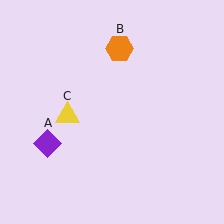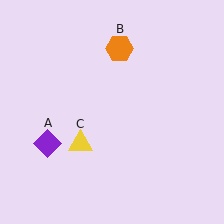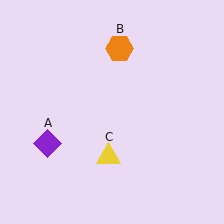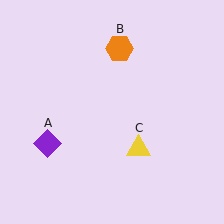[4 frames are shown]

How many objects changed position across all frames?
1 object changed position: yellow triangle (object C).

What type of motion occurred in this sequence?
The yellow triangle (object C) rotated counterclockwise around the center of the scene.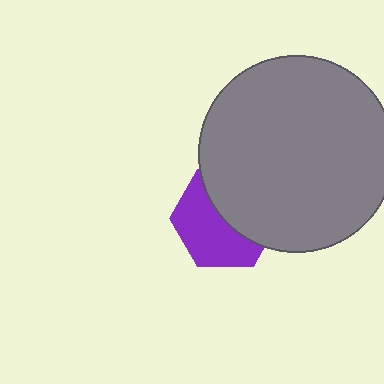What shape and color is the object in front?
The object in front is a gray circle.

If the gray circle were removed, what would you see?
You would see the complete purple hexagon.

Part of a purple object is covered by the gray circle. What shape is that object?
It is a hexagon.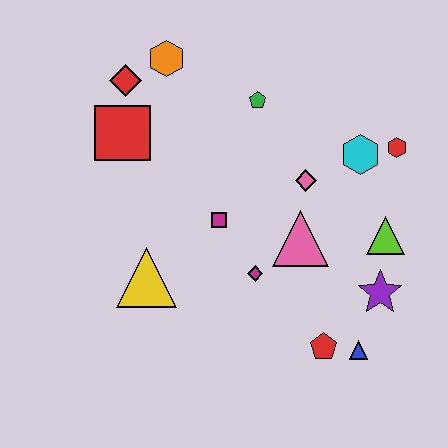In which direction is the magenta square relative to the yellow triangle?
The magenta square is to the right of the yellow triangle.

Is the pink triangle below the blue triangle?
No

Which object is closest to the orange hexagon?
The red diamond is closest to the orange hexagon.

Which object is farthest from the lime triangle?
The red diamond is farthest from the lime triangle.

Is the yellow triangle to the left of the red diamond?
No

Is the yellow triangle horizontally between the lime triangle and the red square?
Yes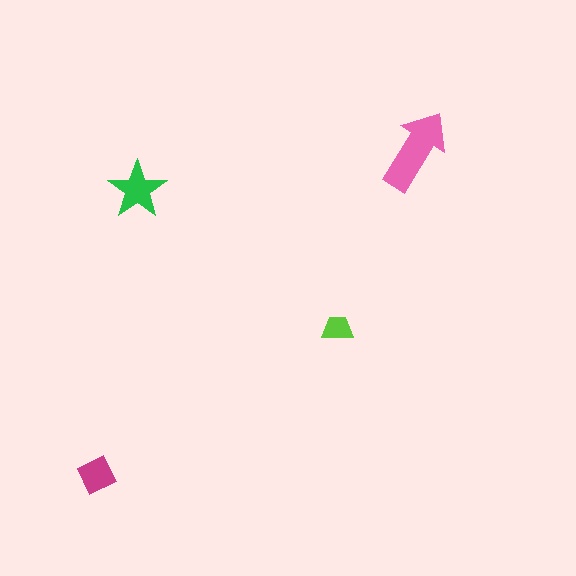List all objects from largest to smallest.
The pink arrow, the green star, the magenta square, the lime trapezoid.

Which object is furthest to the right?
The pink arrow is rightmost.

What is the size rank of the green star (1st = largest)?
2nd.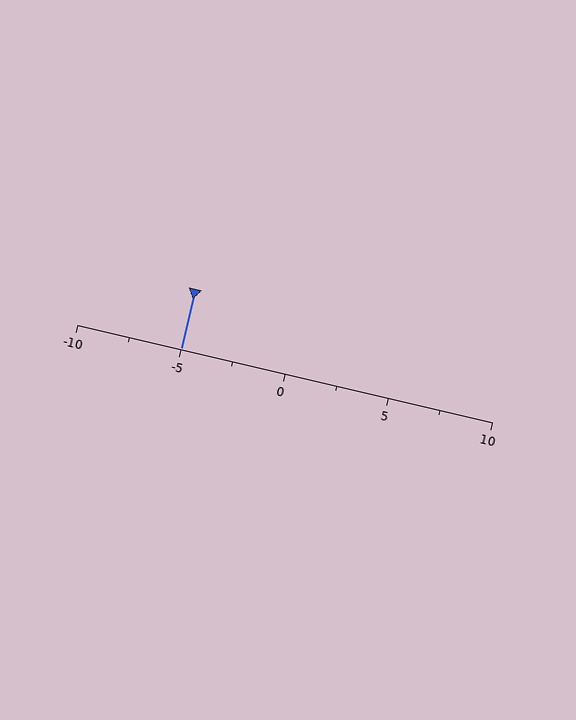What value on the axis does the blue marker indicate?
The marker indicates approximately -5.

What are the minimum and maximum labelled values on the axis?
The axis runs from -10 to 10.